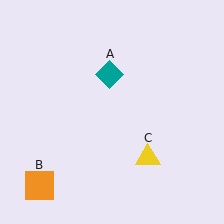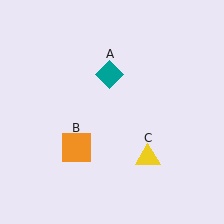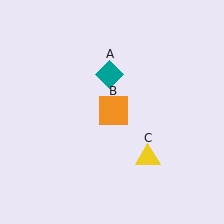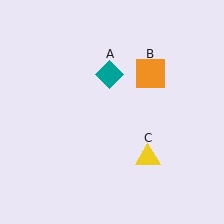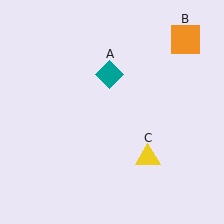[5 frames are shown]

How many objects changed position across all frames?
1 object changed position: orange square (object B).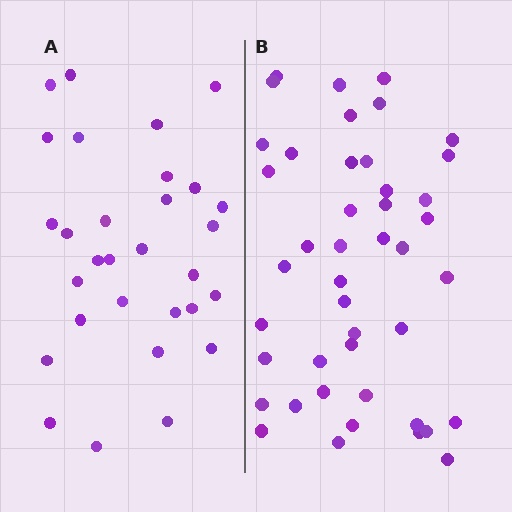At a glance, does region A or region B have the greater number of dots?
Region B (the right region) has more dots.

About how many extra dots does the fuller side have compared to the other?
Region B has approximately 15 more dots than region A.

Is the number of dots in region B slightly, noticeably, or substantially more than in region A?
Region B has substantially more. The ratio is roughly 1.5 to 1.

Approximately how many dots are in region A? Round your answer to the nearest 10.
About 30 dots.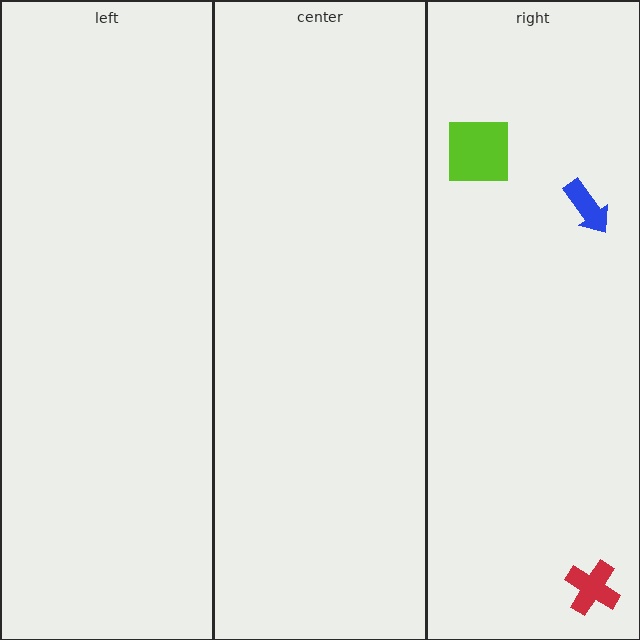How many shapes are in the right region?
3.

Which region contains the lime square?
The right region.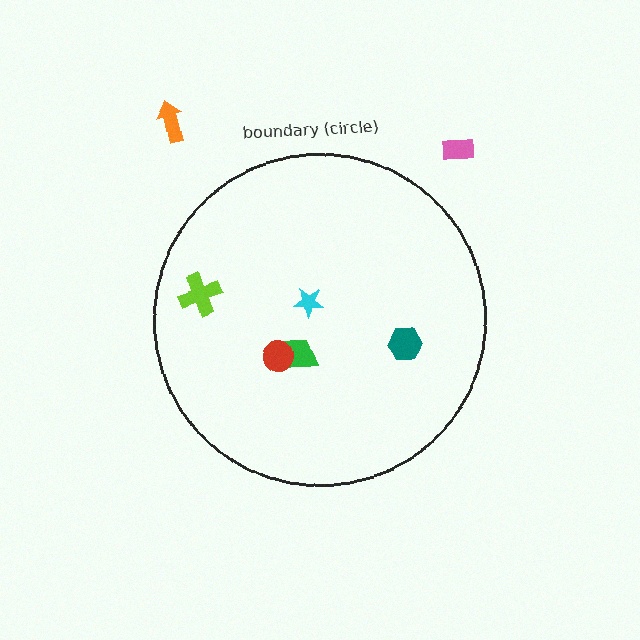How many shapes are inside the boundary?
5 inside, 2 outside.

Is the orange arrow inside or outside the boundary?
Outside.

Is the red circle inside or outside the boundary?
Inside.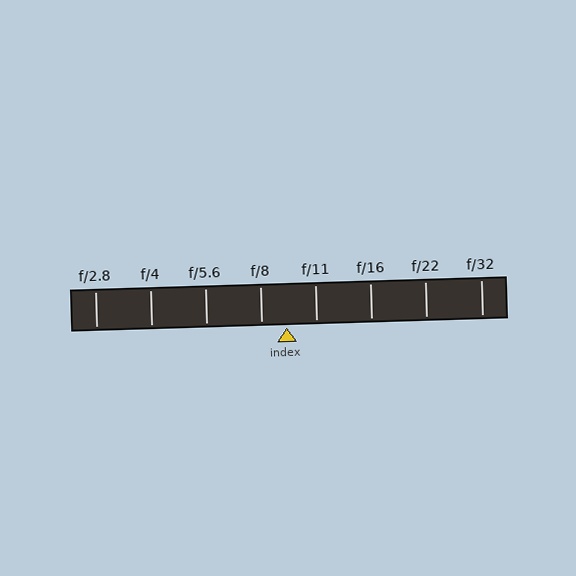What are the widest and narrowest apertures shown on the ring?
The widest aperture shown is f/2.8 and the narrowest is f/32.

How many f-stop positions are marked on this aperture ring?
There are 8 f-stop positions marked.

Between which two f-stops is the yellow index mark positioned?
The index mark is between f/8 and f/11.